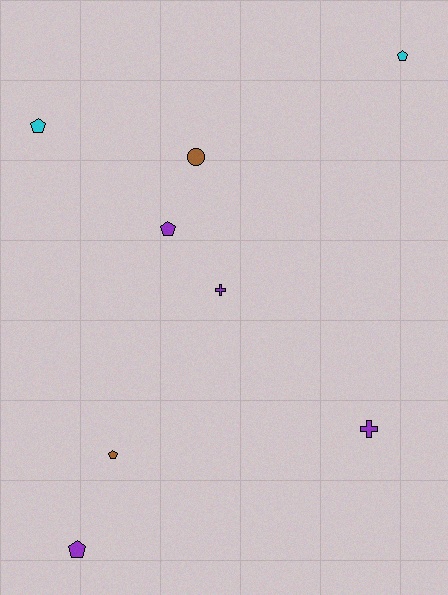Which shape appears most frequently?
Pentagon, with 5 objects.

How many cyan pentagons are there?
There are 2 cyan pentagons.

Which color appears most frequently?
Purple, with 4 objects.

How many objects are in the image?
There are 8 objects.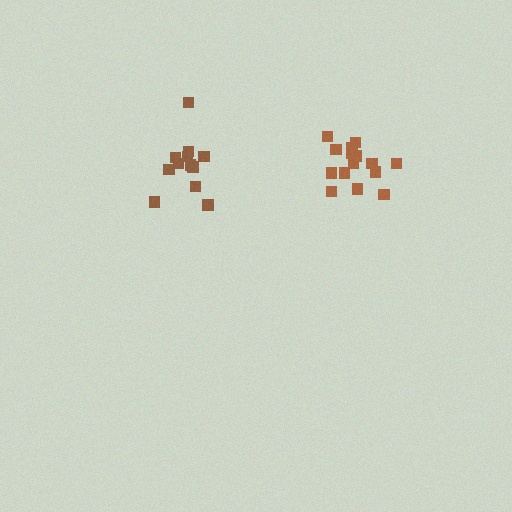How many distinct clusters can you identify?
There are 2 distinct clusters.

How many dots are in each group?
Group 1: 12 dots, Group 2: 15 dots (27 total).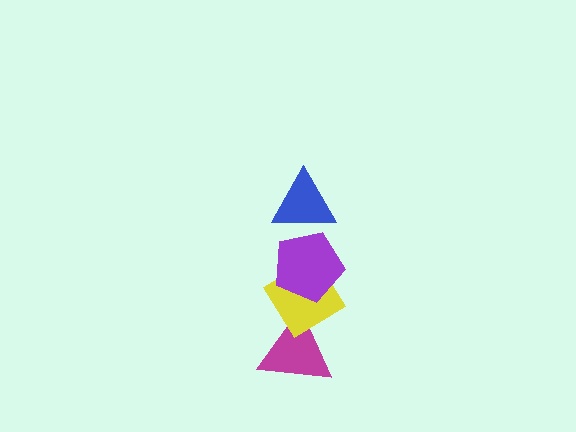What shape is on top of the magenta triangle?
The yellow diamond is on top of the magenta triangle.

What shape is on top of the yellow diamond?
The purple pentagon is on top of the yellow diamond.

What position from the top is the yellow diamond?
The yellow diamond is 3rd from the top.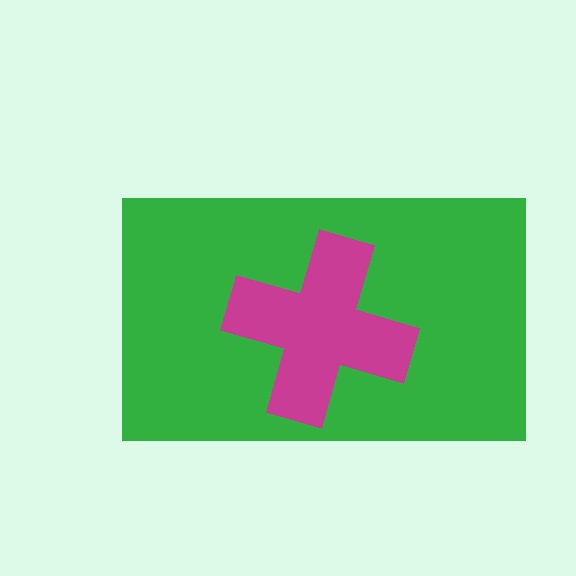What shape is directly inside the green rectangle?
The magenta cross.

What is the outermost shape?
The green rectangle.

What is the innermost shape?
The magenta cross.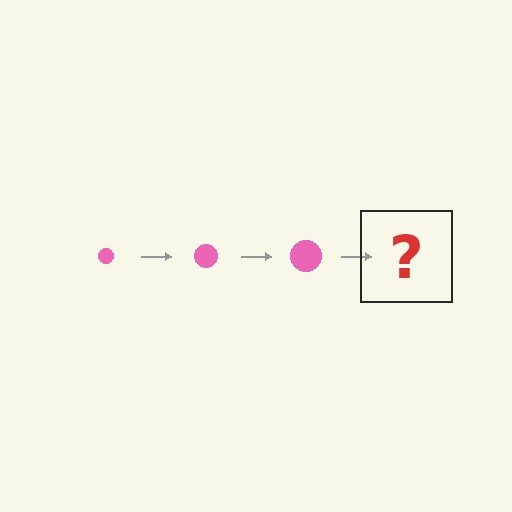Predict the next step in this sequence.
The next step is a pink circle, larger than the previous one.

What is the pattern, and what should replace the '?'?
The pattern is that the circle gets progressively larger each step. The '?' should be a pink circle, larger than the previous one.